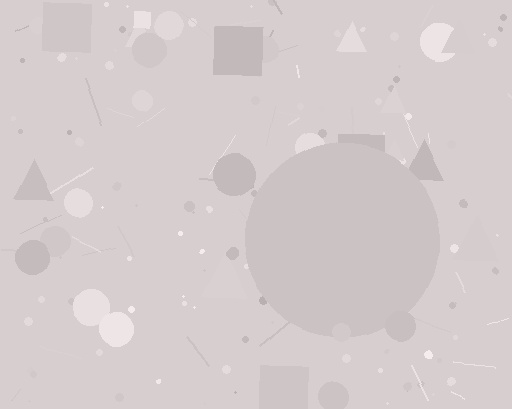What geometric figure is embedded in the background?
A circle is embedded in the background.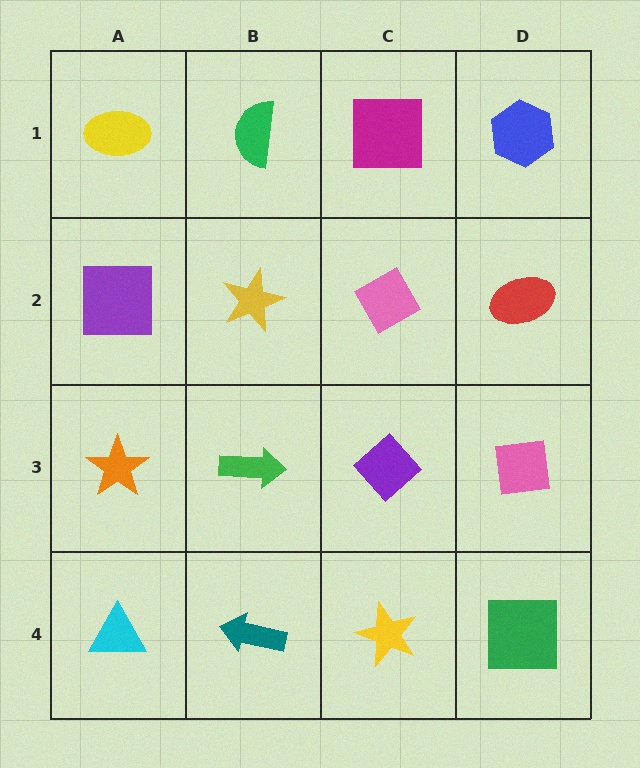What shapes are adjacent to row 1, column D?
A red ellipse (row 2, column D), a magenta square (row 1, column C).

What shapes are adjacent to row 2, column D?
A blue hexagon (row 1, column D), a pink square (row 3, column D), a pink diamond (row 2, column C).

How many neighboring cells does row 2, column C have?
4.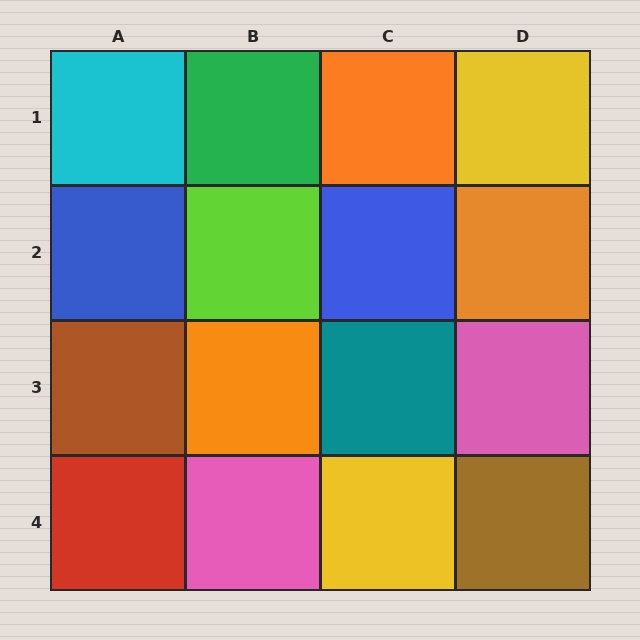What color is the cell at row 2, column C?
Blue.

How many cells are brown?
2 cells are brown.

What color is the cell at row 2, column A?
Blue.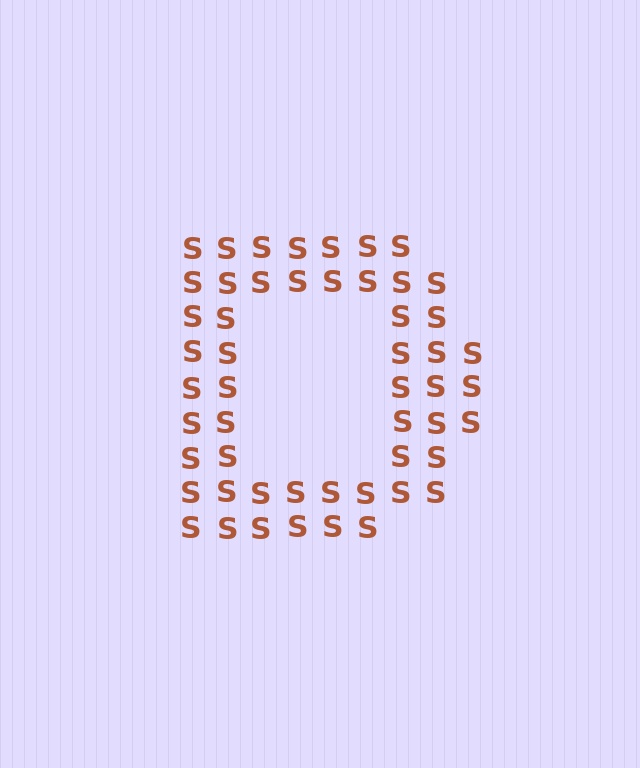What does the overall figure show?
The overall figure shows the letter D.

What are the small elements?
The small elements are letter S's.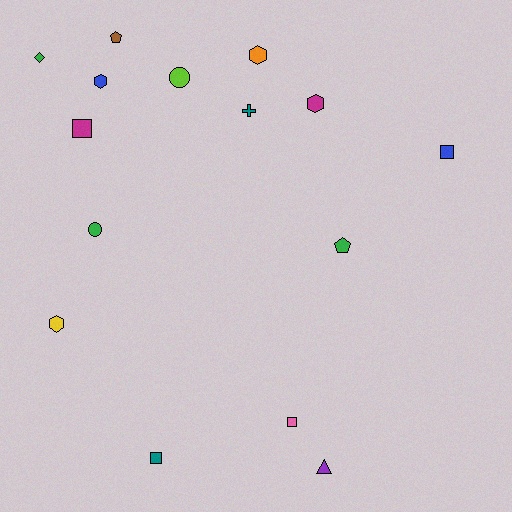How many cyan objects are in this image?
There are no cyan objects.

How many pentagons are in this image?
There are 2 pentagons.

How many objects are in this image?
There are 15 objects.